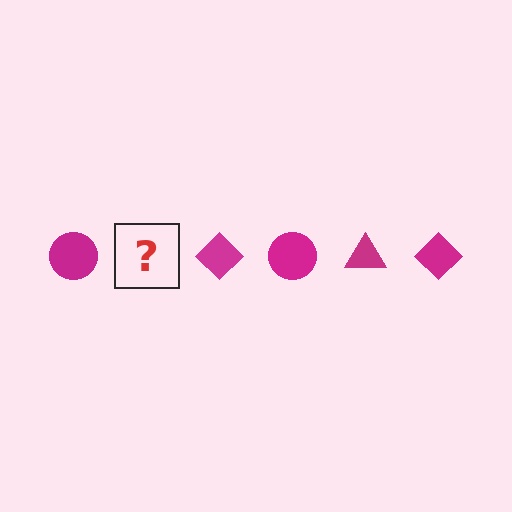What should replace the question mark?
The question mark should be replaced with a magenta triangle.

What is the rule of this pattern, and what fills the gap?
The rule is that the pattern cycles through circle, triangle, diamond shapes in magenta. The gap should be filled with a magenta triangle.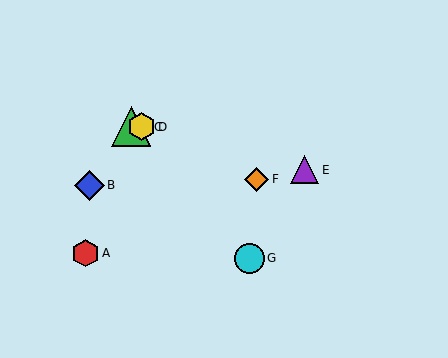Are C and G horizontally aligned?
No, C is at y≈127 and G is at y≈258.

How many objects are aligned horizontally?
2 objects (C, D) are aligned horizontally.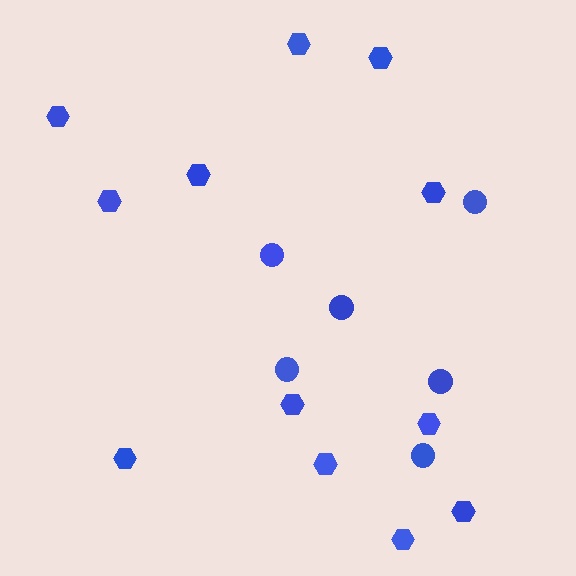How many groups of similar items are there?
There are 2 groups: one group of hexagons (12) and one group of circles (6).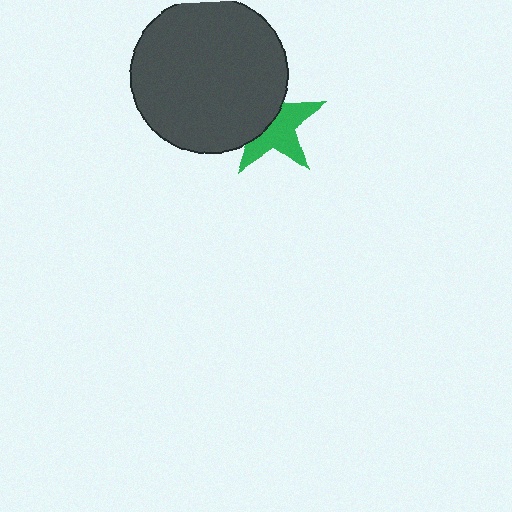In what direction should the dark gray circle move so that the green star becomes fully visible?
The dark gray circle should move toward the upper-left. That is the shortest direction to clear the overlap and leave the green star fully visible.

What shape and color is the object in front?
The object in front is a dark gray circle.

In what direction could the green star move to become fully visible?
The green star could move toward the lower-right. That would shift it out from behind the dark gray circle entirely.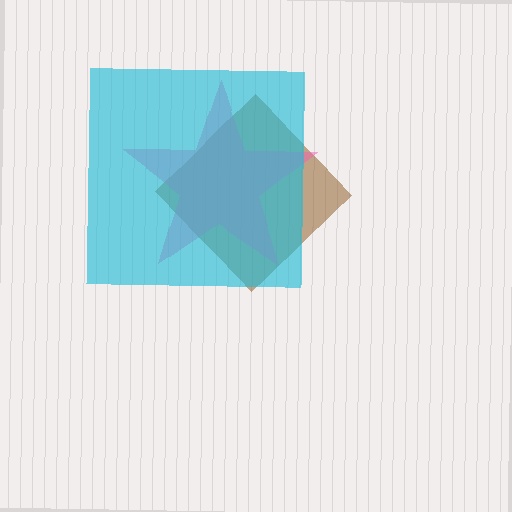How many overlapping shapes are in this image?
There are 3 overlapping shapes in the image.